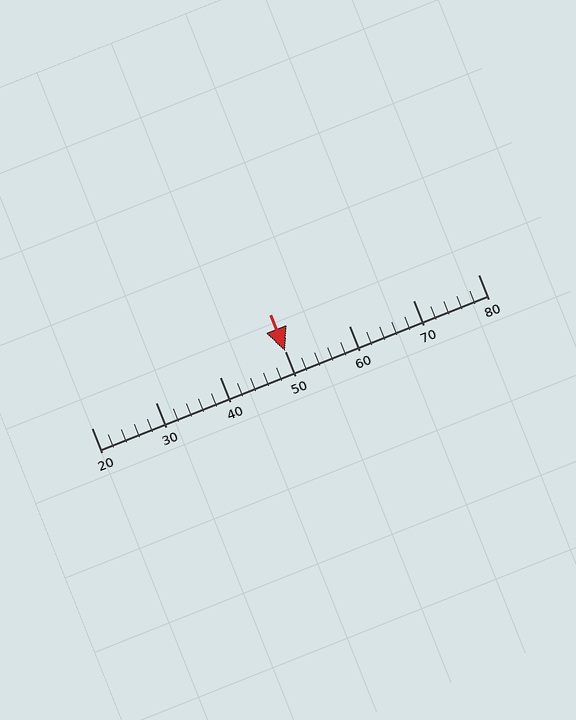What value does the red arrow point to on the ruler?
The red arrow points to approximately 50.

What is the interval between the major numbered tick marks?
The major tick marks are spaced 10 units apart.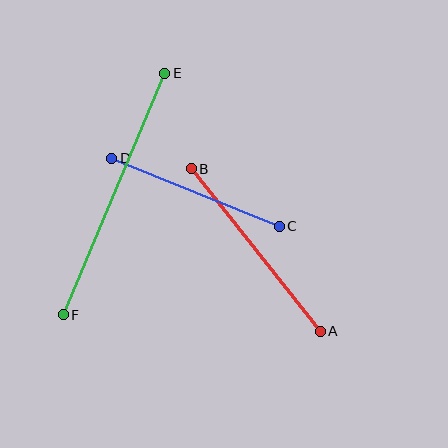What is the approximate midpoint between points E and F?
The midpoint is at approximately (114, 194) pixels.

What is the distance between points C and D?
The distance is approximately 181 pixels.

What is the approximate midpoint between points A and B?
The midpoint is at approximately (256, 250) pixels.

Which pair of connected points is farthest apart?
Points E and F are farthest apart.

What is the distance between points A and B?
The distance is approximately 208 pixels.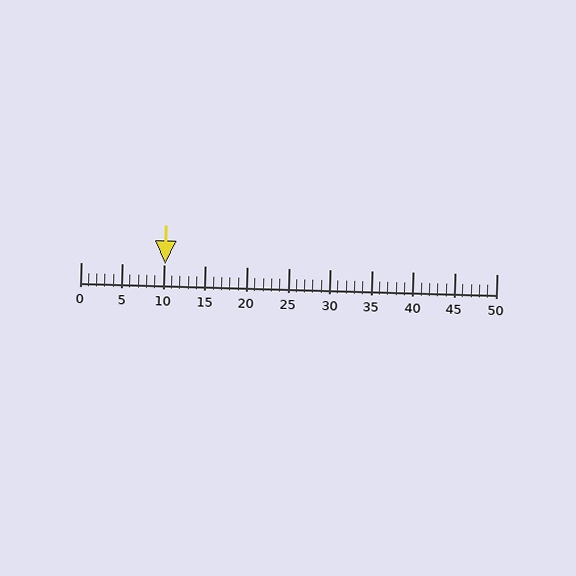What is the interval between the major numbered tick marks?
The major tick marks are spaced 5 units apart.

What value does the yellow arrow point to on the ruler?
The yellow arrow points to approximately 10.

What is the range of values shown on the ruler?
The ruler shows values from 0 to 50.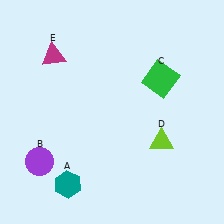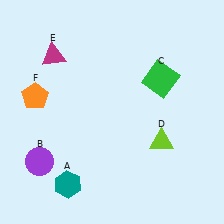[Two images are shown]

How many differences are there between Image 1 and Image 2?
There is 1 difference between the two images.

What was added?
An orange pentagon (F) was added in Image 2.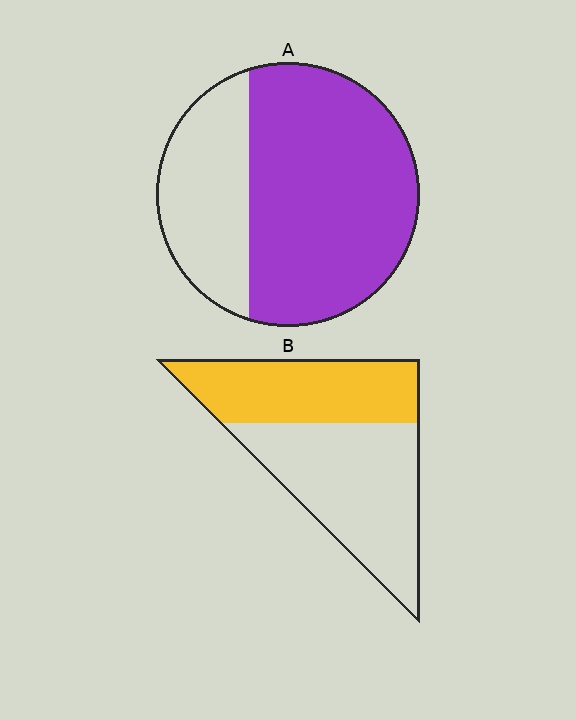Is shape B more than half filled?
No.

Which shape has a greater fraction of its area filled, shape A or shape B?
Shape A.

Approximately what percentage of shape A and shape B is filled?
A is approximately 70% and B is approximately 45%.